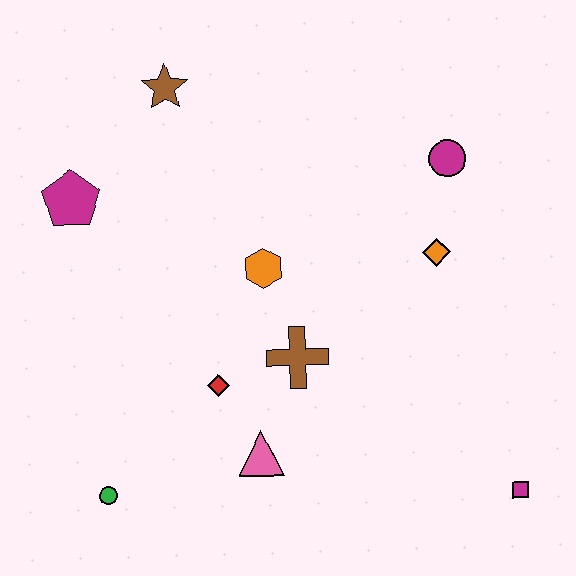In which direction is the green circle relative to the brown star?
The green circle is below the brown star.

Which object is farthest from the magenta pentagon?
The magenta square is farthest from the magenta pentagon.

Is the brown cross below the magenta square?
No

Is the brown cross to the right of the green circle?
Yes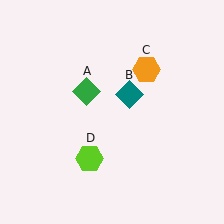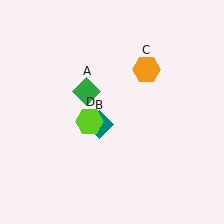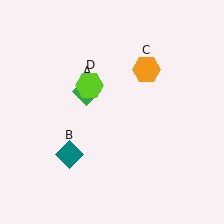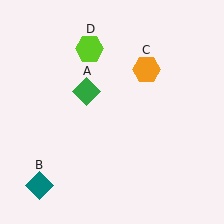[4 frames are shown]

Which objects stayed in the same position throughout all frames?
Green diamond (object A) and orange hexagon (object C) remained stationary.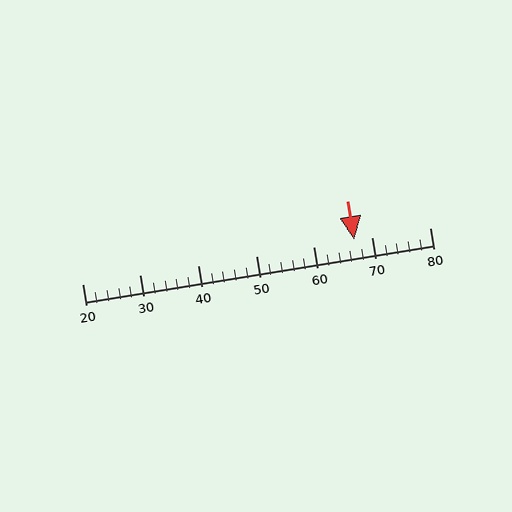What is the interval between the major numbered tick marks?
The major tick marks are spaced 10 units apart.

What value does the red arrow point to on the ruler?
The red arrow points to approximately 67.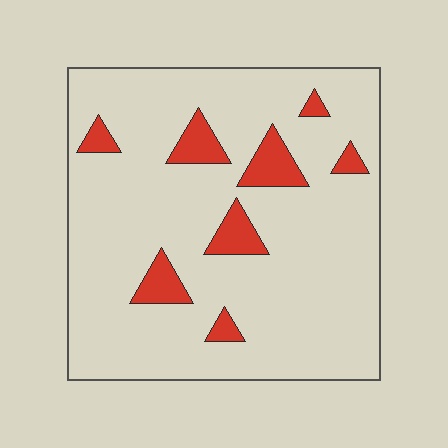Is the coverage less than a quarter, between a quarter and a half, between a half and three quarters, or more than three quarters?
Less than a quarter.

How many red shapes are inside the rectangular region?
8.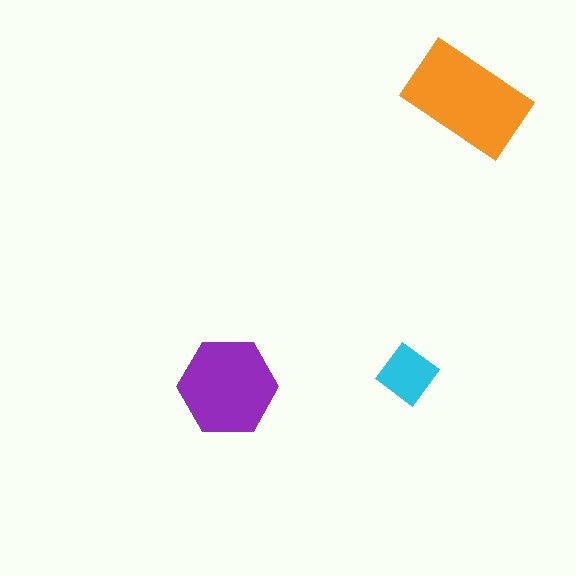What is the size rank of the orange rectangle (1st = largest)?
1st.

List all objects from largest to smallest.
The orange rectangle, the purple hexagon, the cyan diamond.